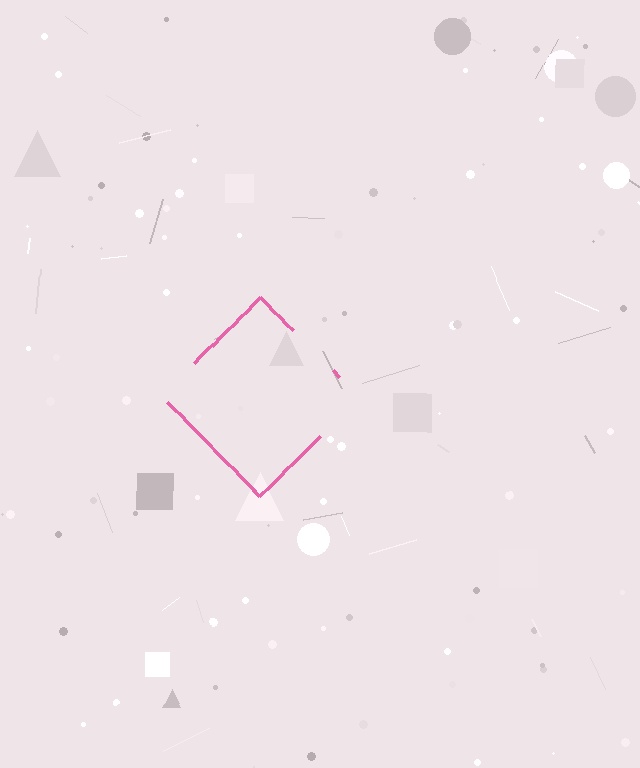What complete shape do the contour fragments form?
The contour fragments form a diamond.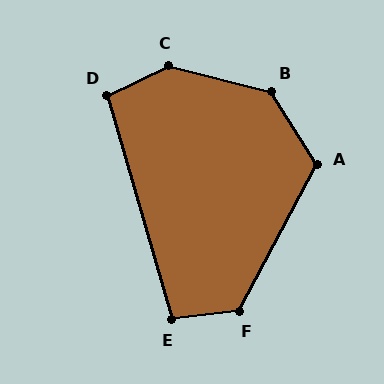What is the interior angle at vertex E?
Approximately 100 degrees (obtuse).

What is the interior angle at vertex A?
Approximately 120 degrees (obtuse).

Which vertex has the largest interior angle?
C, at approximately 140 degrees.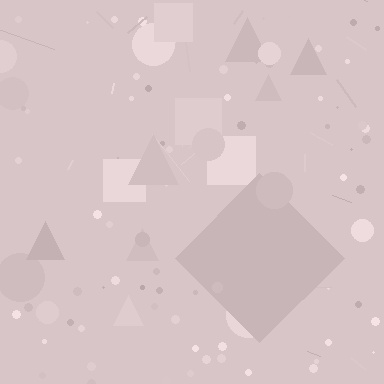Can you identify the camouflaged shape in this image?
The camouflaged shape is a diamond.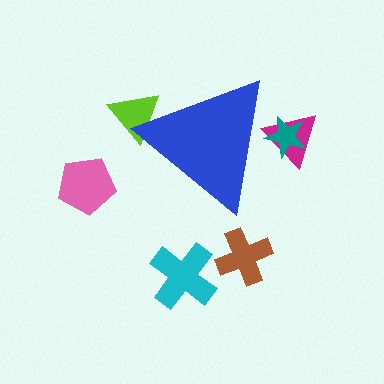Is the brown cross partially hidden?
No, the brown cross is fully visible.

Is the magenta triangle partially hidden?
Yes, the magenta triangle is partially hidden behind the blue triangle.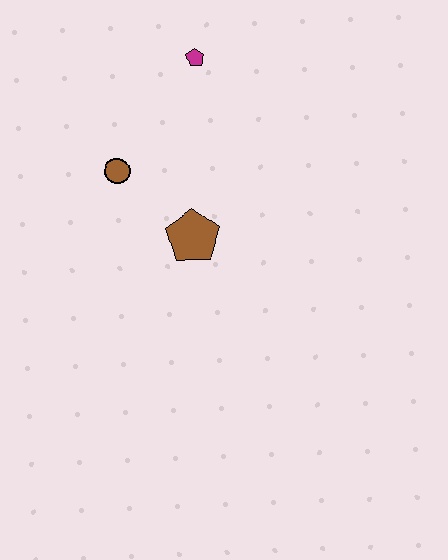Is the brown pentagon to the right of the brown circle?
Yes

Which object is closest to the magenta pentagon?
The brown circle is closest to the magenta pentagon.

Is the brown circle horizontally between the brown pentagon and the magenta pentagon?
No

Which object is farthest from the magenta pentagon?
The brown pentagon is farthest from the magenta pentagon.